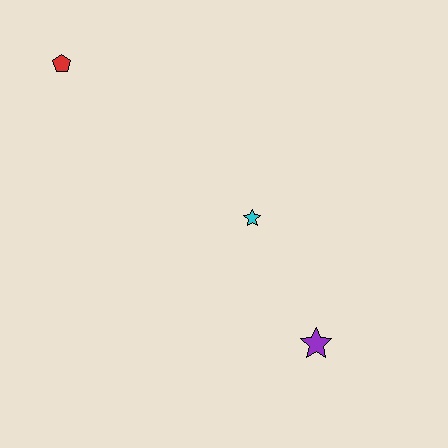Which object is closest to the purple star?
The cyan star is closest to the purple star.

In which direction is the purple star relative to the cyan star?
The purple star is below the cyan star.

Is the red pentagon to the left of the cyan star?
Yes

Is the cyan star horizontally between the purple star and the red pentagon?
Yes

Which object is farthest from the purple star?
The red pentagon is farthest from the purple star.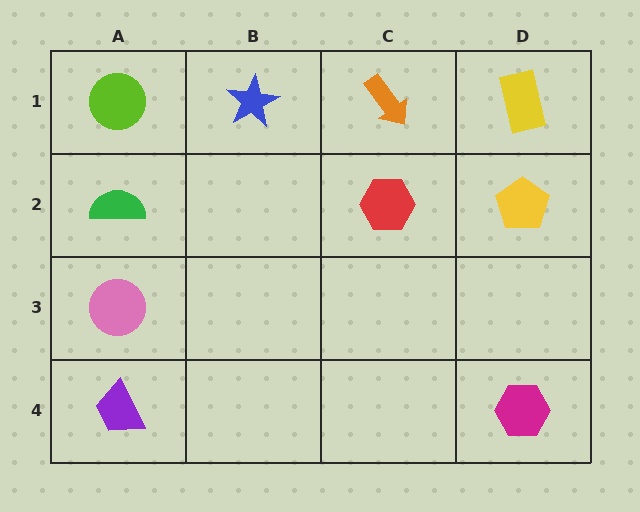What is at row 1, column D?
A yellow rectangle.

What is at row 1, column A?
A lime circle.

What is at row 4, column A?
A purple trapezoid.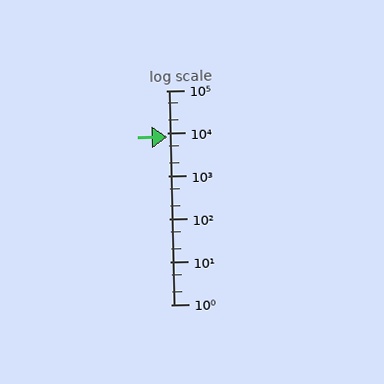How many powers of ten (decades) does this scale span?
The scale spans 5 decades, from 1 to 100000.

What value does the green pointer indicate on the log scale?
The pointer indicates approximately 8000.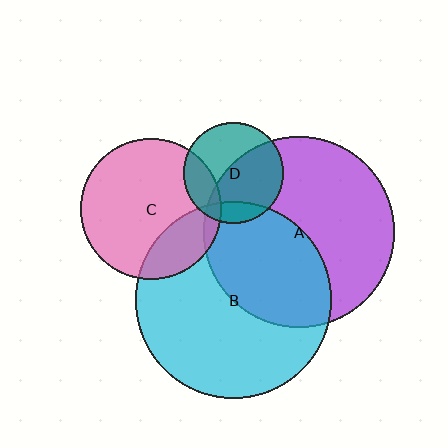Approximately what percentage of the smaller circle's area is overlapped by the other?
Approximately 40%.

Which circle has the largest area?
Circle B (cyan).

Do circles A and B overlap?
Yes.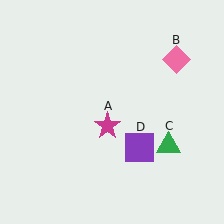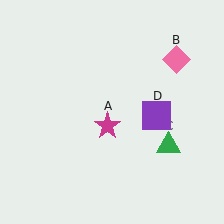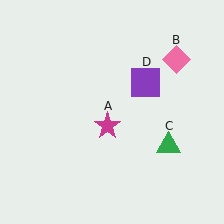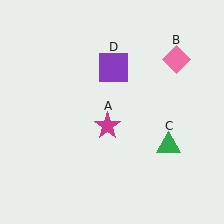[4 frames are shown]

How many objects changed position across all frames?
1 object changed position: purple square (object D).